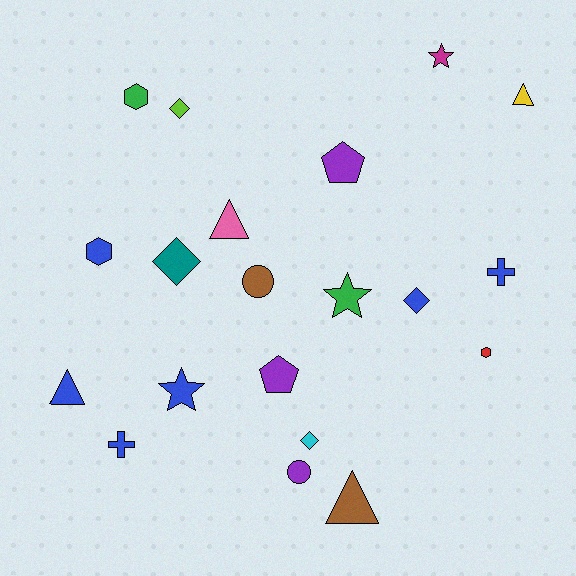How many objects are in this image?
There are 20 objects.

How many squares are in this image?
There are no squares.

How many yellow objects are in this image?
There is 1 yellow object.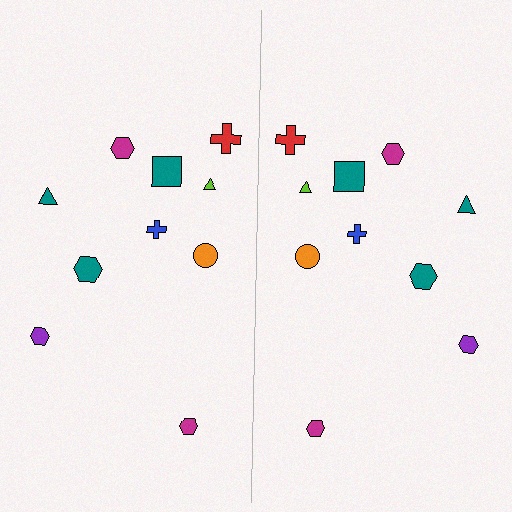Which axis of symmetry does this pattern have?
The pattern has a vertical axis of symmetry running through the center of the image.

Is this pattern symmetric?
Yes, this pattern has bilateral (reflection) symmetry.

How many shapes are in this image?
There are 20 shapes in this image.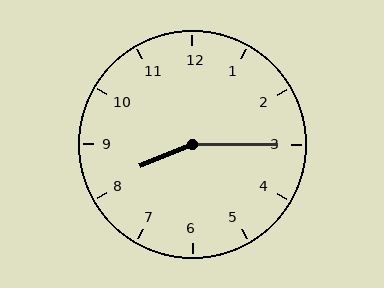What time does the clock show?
8:15.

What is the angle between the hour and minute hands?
Approximately 158 degrees.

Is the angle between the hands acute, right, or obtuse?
It is obtuse.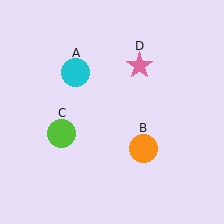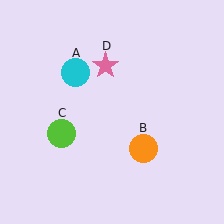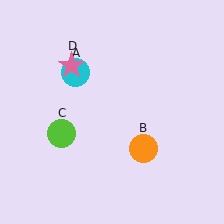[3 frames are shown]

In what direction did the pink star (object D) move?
The pink star (object D) moved left.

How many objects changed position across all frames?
1 object changed position: pink star (object D).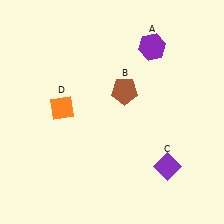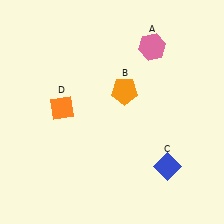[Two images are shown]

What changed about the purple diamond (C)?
In Image 1, C is purple. In Image 2, it changed to blue.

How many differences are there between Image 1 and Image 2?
There are 3 differences between the two images.